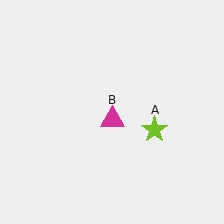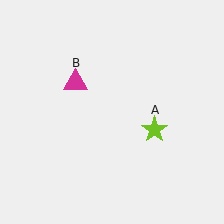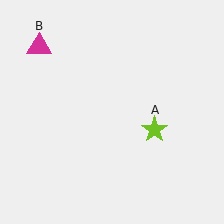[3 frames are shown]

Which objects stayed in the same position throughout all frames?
Lime star (object A) remained stationary.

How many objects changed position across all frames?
1 object changed position: magenta triangle (object B).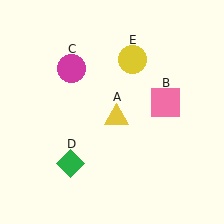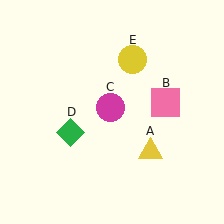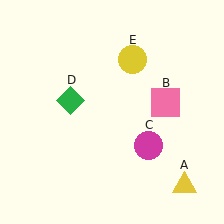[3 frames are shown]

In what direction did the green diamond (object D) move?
The green diamond (object D) moved up.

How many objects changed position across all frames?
3 objects changed position: yellow triangle (object A), magenta circle (object C), green diamond (object D).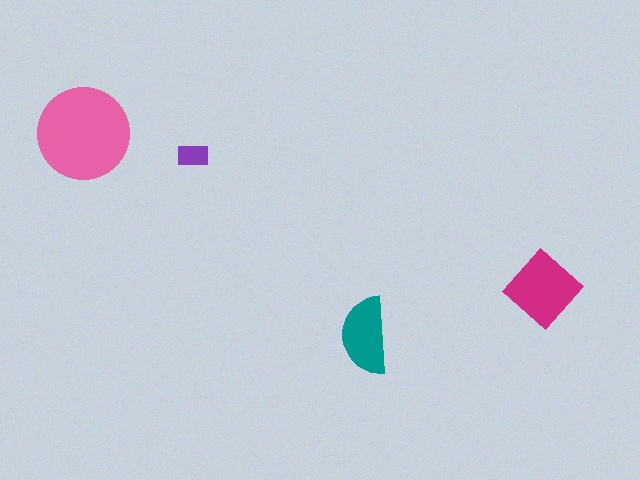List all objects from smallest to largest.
The purple rectangle, the teal semicircle, the magenta diamond, the pink circle.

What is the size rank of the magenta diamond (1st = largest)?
2nd.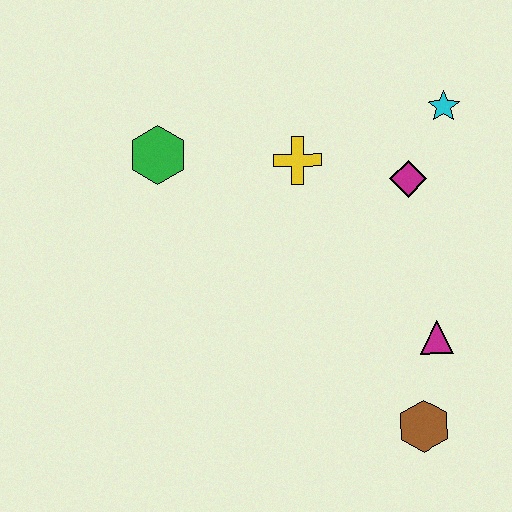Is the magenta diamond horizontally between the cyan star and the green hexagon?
Yes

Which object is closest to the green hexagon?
The yellow cross is closest to the green hexagon.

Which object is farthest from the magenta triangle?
The green hexagon is farthest from the magenta triangle.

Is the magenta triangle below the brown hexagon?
No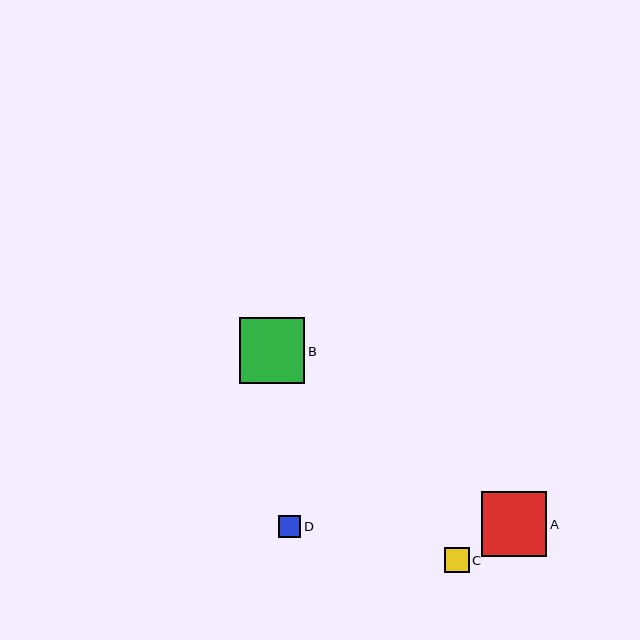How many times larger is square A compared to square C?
Square A is approximately 2.6 times the size of square C.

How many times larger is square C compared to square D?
Square C is approximately 1.1 times the size of square D.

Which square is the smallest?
Square D is the smallest with a size of approximately 22 pixels.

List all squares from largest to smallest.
From largest to smallest: A, B, C, D.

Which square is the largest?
Square A is the largest with a size of approximately 65 pixels.